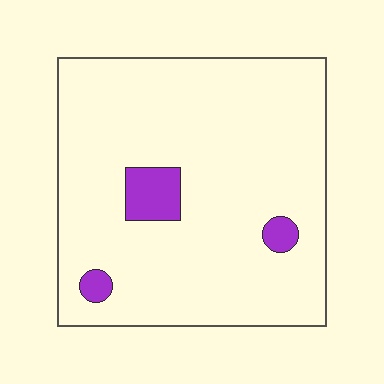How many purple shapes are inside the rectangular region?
3.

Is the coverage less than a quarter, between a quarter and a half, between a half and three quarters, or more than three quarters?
Less than a quarter.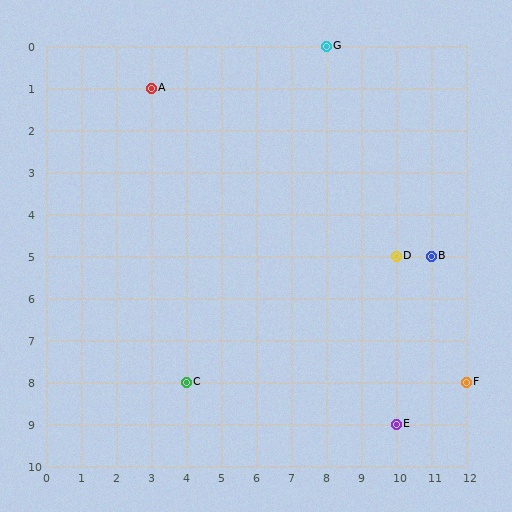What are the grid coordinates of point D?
Point D is at grid coordinates (10, 5).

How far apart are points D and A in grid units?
Points D and A are 7 columns and 4 rows apart (about 8.1 grid units diagonally).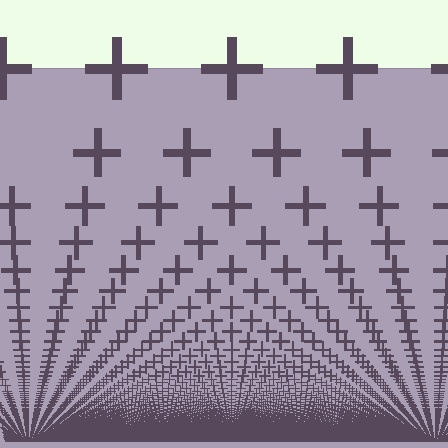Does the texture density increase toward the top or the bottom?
Density increases toward the bottom.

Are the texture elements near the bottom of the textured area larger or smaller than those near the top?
Smaller. The gradient is inverted — elements near the bottom are smaller and denser.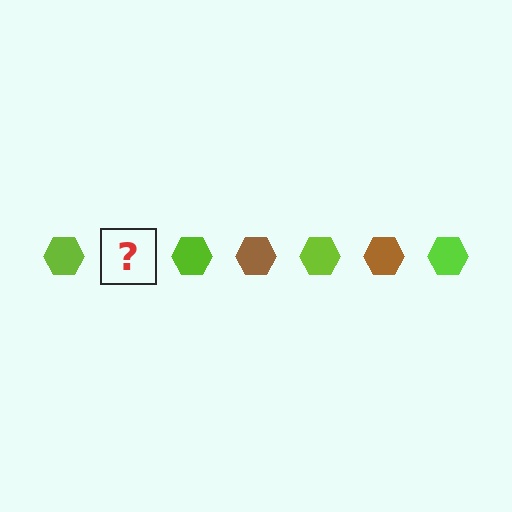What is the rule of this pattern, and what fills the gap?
The rule is that the pattern cycles through lime, brown hexagons. The gap should be filled with a brown hexagon.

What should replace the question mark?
The question mark should be replaced with a brown hexagon.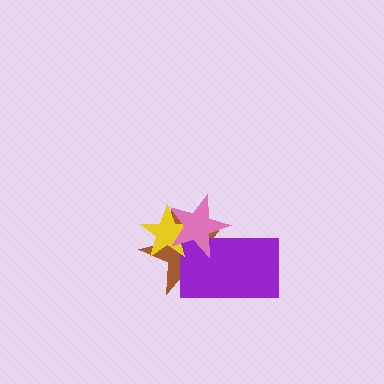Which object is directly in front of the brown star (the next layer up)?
The purple rectangle is directly in front of the brown star.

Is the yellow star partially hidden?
Yes, it is partially covered by another shape.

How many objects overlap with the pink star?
3 objects overlap with the pink star.